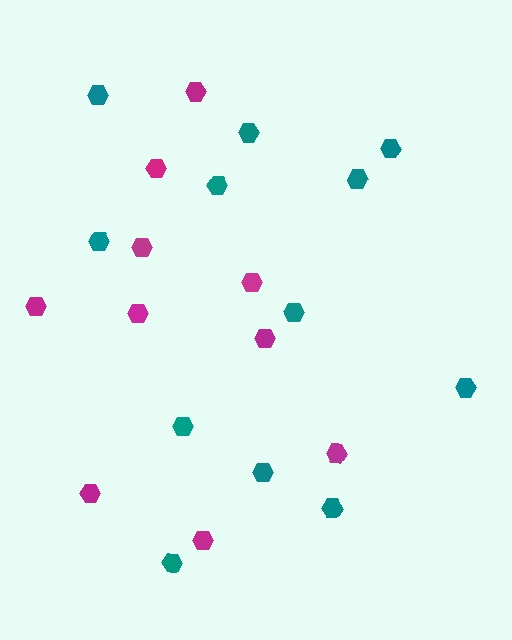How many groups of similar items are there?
There are 2 groups: one group of teal hexagons (12) and one group of magenta hexagons (10).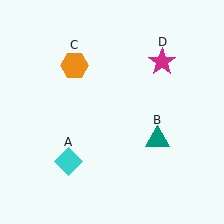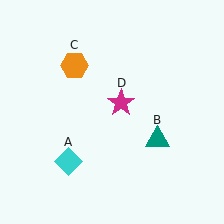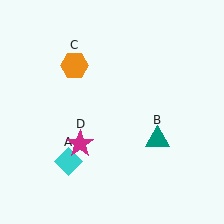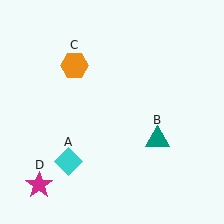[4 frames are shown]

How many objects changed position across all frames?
1 object changed position: magenta star (object D).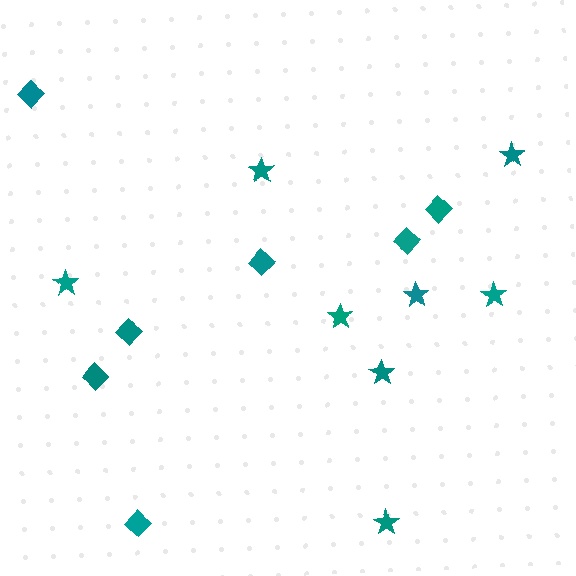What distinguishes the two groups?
There are 2 groups: one group of stars (8) and one group of diamonds (7).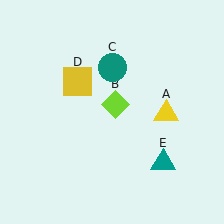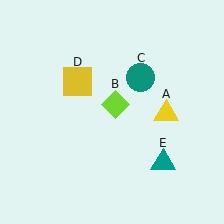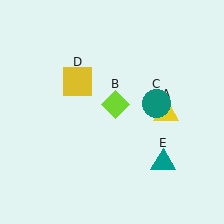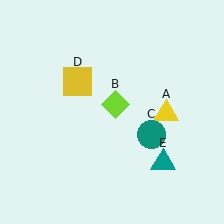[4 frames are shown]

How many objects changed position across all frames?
1 object changed position: teal circle (object C).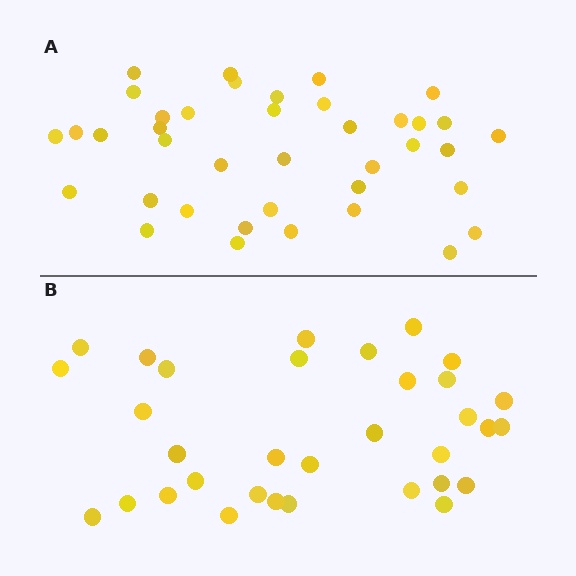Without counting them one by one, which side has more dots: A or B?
Region A (the top region) has more dots.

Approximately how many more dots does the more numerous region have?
Region A has about 6 more dots than region B.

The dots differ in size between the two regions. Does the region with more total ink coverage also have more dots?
No. Region B has more total ink coverage because its dots are larger, but region A actually contains more individual dots. Total area can be misleading — the number of items is what matters here.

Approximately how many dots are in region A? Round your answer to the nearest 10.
About 40 dots. (The exact count is 39, which rounds to 40.)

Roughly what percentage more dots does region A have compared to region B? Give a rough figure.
About 20% more.